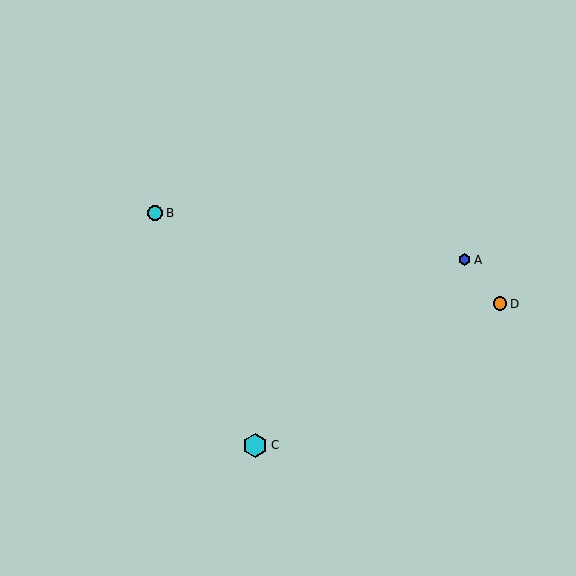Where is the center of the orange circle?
The center of the orange circle is at (500, 304).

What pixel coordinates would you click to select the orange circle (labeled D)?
Click at (500, 304) to select the orange circle D.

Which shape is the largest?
The cyan hexagon (labeled C) is the largest.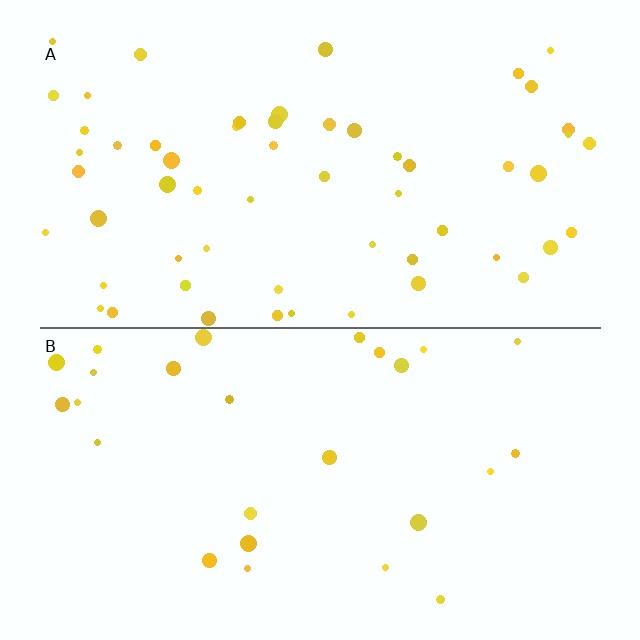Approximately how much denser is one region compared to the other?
Approximately 2.1× — region A over region B.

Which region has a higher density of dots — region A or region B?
A (the top).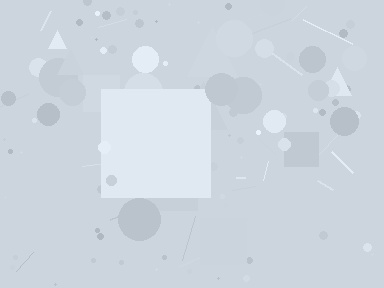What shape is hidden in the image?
A square is hidden in the image.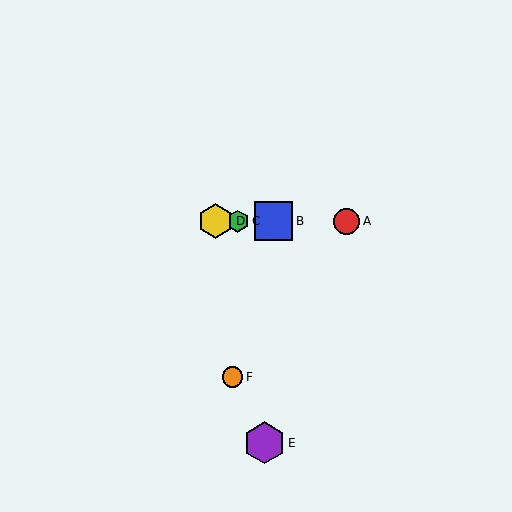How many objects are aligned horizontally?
4 objects (A, B, C, D) are aligned horizontally.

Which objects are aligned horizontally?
Objects A, B, C, D are aligned horizontally.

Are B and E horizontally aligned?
No, B is at y≈221 and E is at y≈443.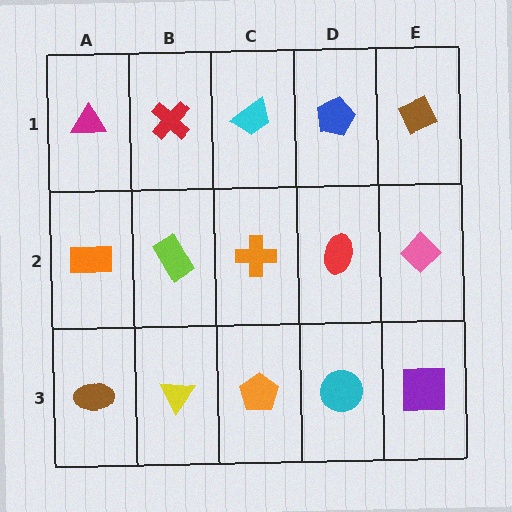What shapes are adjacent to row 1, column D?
A red ellipse (row 2, column D), a cyan trapezoid (row 1, column C), a brown diamond (row 1, column E).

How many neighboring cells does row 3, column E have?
2.